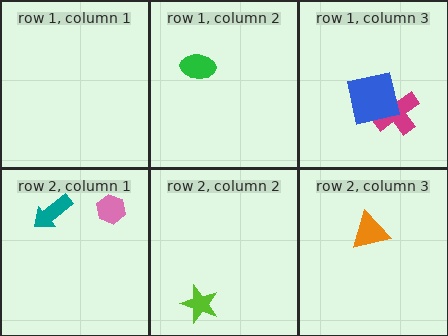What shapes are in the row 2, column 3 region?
The orange triangle.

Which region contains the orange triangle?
The row 2, column 3 region.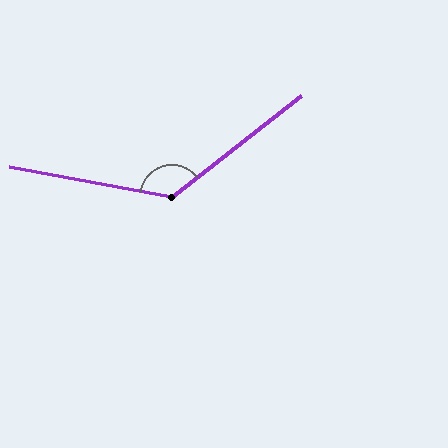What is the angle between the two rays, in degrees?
Approximately 131 degrees.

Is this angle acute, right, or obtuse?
It is obtuse.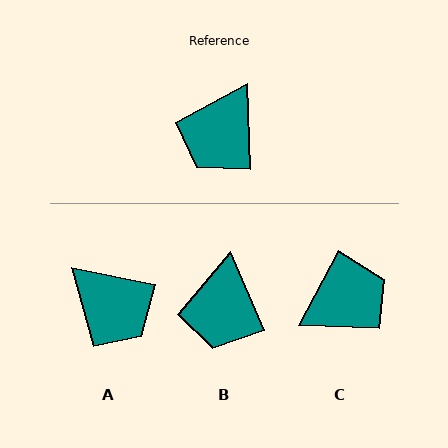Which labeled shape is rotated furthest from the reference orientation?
C, about 150 degrees away.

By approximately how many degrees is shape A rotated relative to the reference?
Approximately 77 degrees counter-clockwise.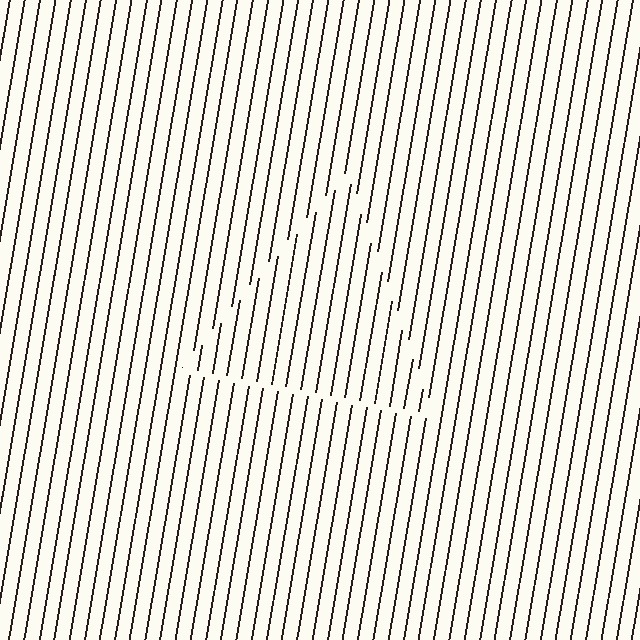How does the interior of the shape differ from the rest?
The interior of the shape contains the same grating, shifted by half a period — the contour is defined by the phase discontinuity where line-ends from the inner and outer gratings abut.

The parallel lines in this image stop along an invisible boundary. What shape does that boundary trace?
An illusory triangle. The interior of the shape contains the same grating, shifted by half a period — the contour is defined by the phase discontinuity where line-ends from the inner and outer gratings abut.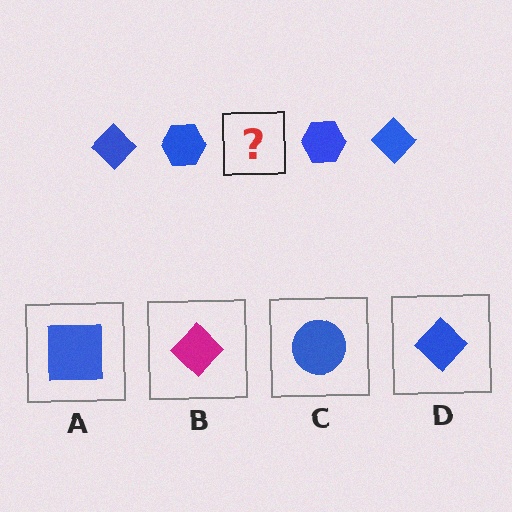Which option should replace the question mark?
Option D.